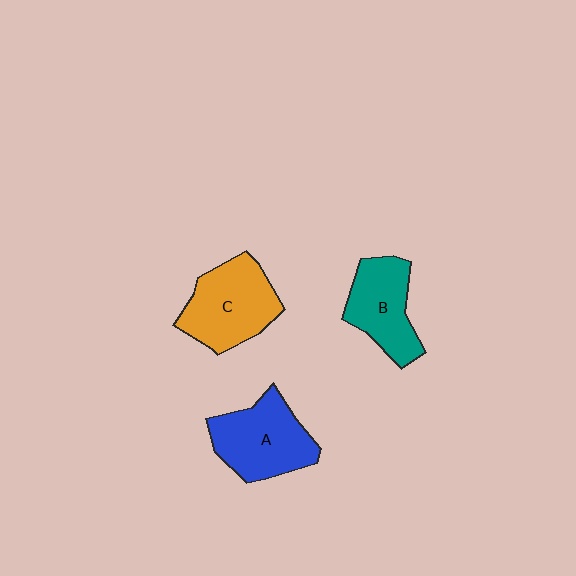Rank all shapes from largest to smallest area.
From largest to smallest: C (orange), A (blue), B (teal).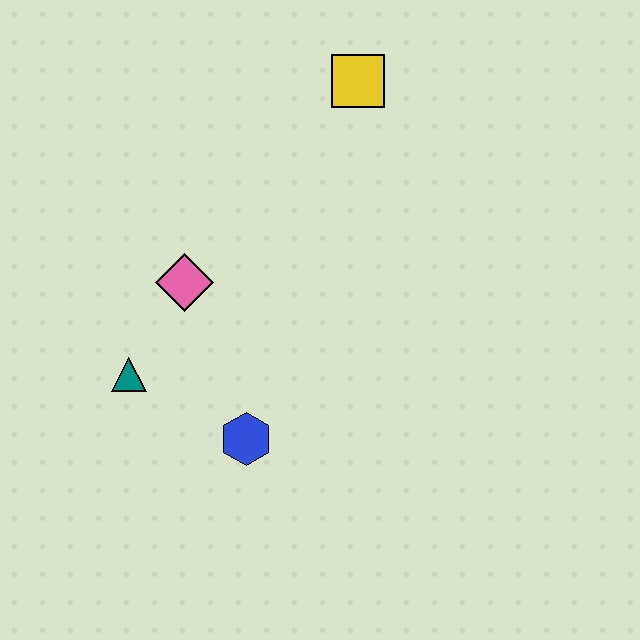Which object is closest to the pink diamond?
The teal triangle is closest to the pink diamond.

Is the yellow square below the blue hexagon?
No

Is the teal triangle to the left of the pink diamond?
Yes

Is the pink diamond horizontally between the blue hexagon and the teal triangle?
Yes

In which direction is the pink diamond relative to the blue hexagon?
The pink diamond is above the blue hexagon.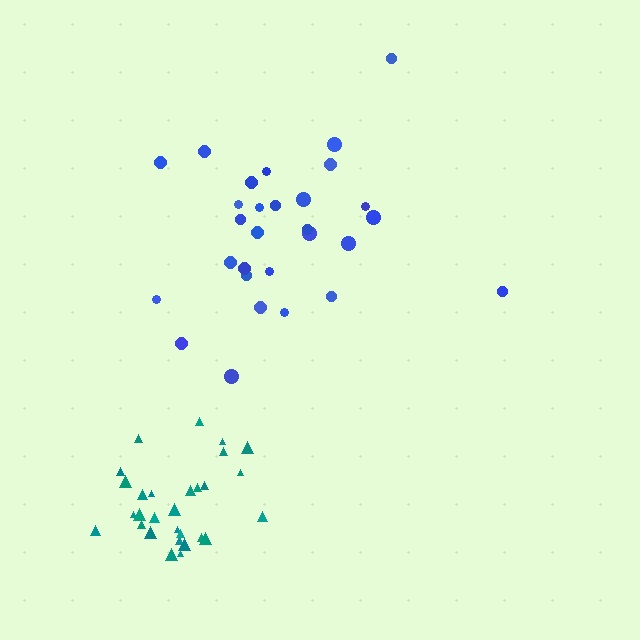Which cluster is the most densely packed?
Teal.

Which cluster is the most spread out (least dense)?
Blue.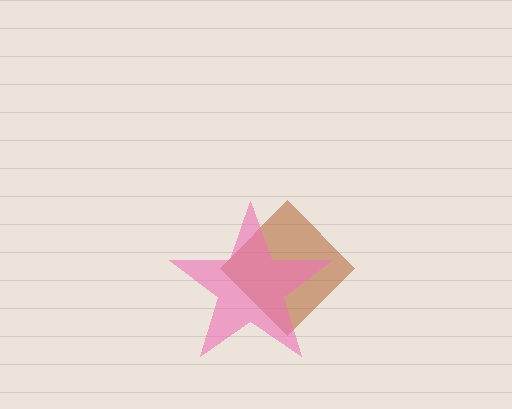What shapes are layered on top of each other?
The layered shapes are: a brown diamond, a pink star.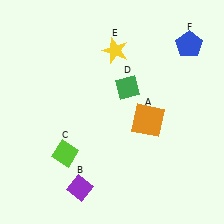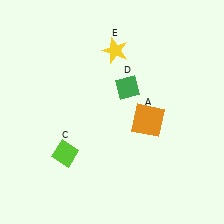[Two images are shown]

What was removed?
The blue pentagon (F), the purple diamond (B) were removed in Image 2.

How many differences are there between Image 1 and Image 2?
There are 2 differences between the two images.